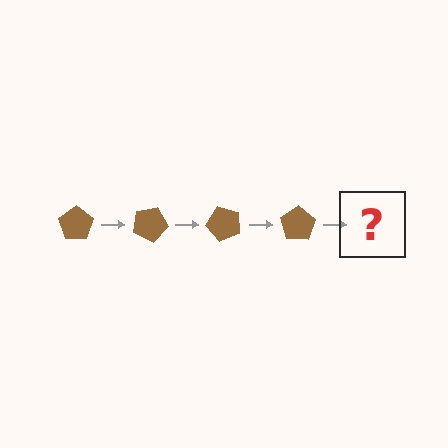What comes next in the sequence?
The next element should be a brown pentagon rotated 100 degrees.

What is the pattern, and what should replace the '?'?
The pattern is that the pentagon rotates 25 degrees each step. The '?' should be a brown pentagon rotated 100 degrees.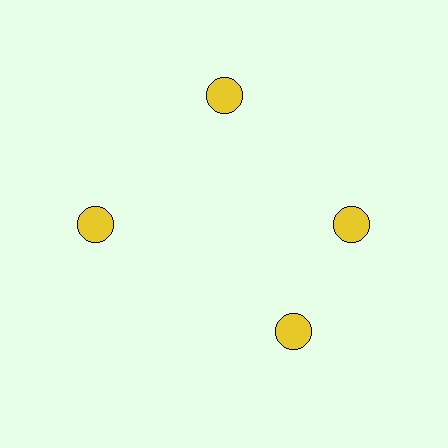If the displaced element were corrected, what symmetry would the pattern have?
It would have 4-fold rotational symmetry — the pattern would map onto itself every 90 degrees.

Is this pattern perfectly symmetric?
No. The 4 yellow circles are arranged in a ring, but one element near the 6 o'clock position is rotated out of alignment along the ring, breaking the 4-fold rotational symmetry.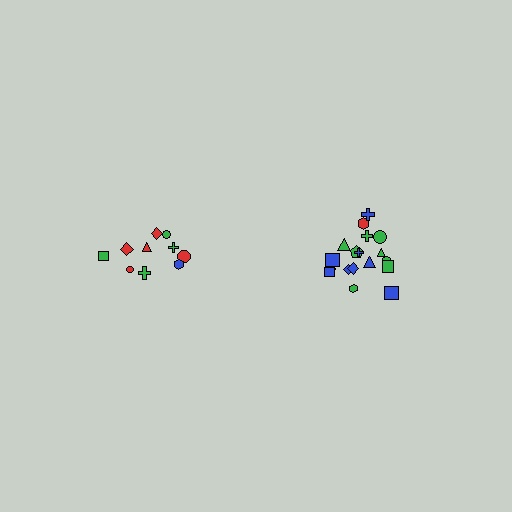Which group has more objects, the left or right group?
The right group.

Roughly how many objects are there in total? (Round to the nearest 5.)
Roughly 30 objects in total.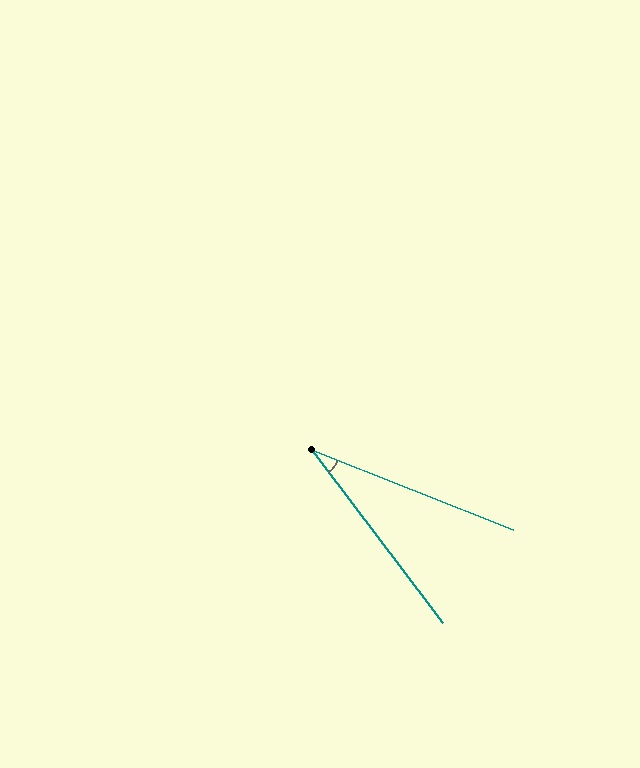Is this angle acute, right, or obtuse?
It is acute.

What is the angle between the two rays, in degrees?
Approximately 31 degrees.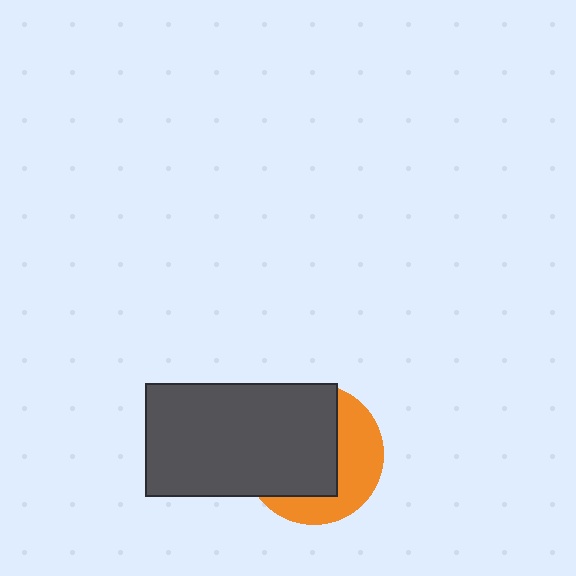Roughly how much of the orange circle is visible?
A small part of it is visible (roughly 40%).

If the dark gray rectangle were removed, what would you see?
You would see the complete orange circle.